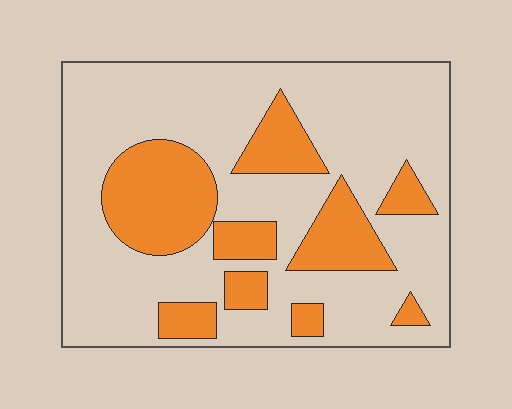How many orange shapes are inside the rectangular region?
9.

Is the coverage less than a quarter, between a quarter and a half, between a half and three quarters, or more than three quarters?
Between a quarter and a half.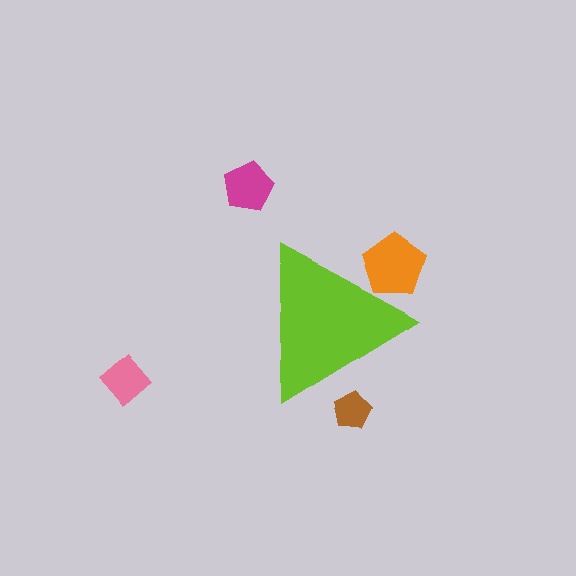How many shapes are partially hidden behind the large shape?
2 shapes are partially hidden.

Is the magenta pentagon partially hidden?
No, the magenta pentagon is fully visible.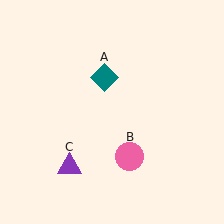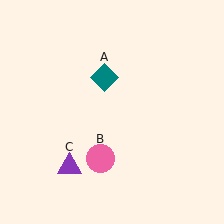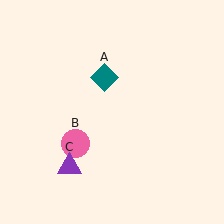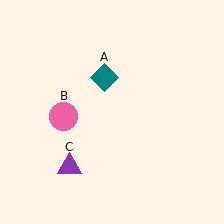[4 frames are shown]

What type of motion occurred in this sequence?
The pink circle (object B) rotated clockwise around the center of the scene.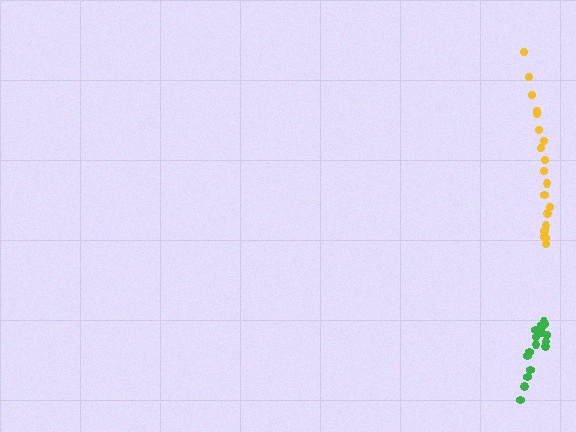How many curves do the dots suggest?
There are 2 distinct paths.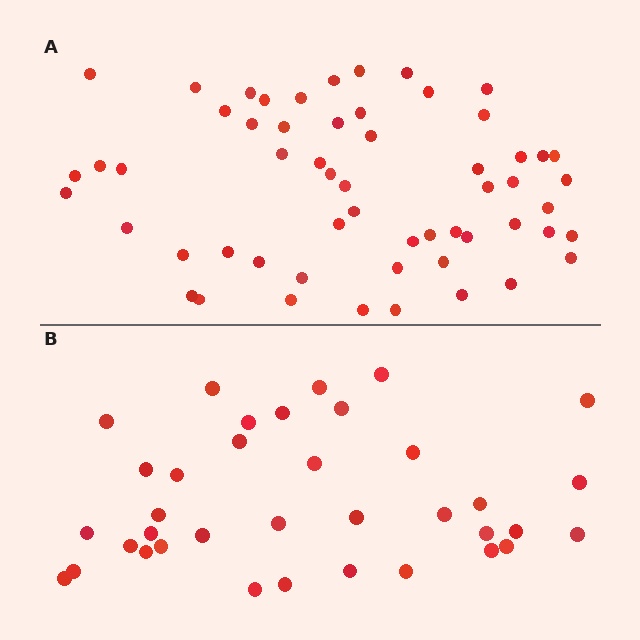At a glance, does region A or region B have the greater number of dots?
Region A (the top region) has more dots.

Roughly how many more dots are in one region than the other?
Region A has approximately 20 more dots than region B.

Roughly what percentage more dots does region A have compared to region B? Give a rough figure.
About 60% more.